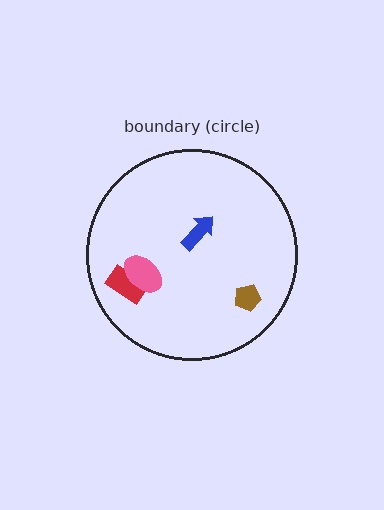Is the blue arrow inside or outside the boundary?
Inside.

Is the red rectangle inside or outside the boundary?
Inside.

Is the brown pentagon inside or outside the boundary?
Inside.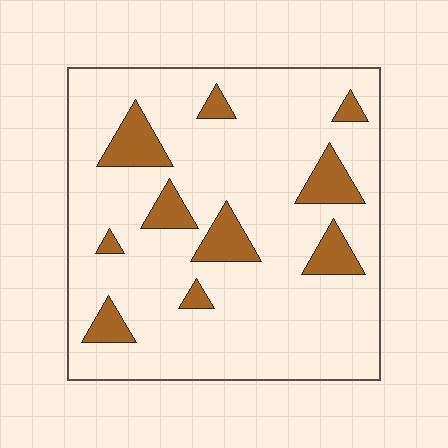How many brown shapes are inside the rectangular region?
10.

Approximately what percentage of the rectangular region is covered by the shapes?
Approximately 15%.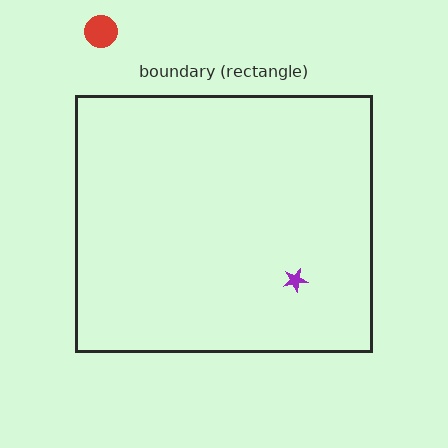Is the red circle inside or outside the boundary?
Outside.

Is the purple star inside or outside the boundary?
Inside.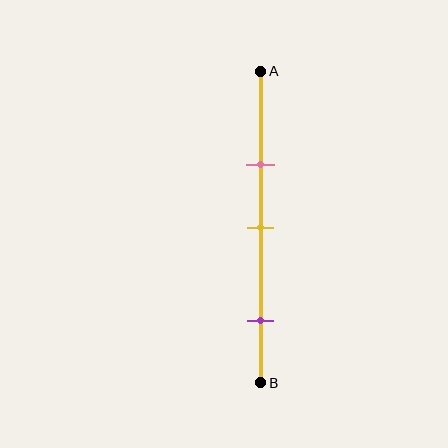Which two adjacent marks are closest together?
The pink and yellow marks are the closest adjacent pair.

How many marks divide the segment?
There are 3 marks dividing the segment.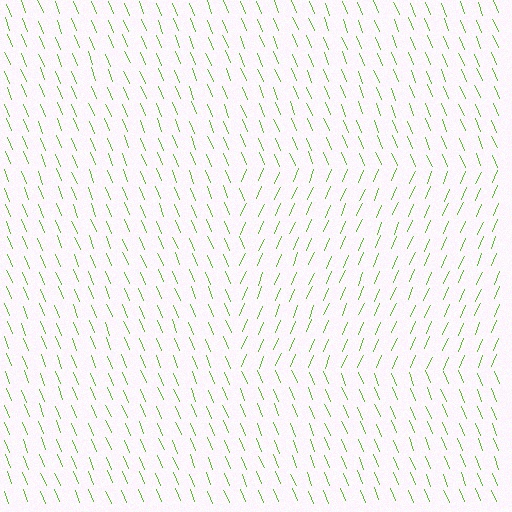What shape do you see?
I see a rectangle.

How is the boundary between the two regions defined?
The boundary is defined purely by a change in line orientation (approximately 45 degrees difference). All lines are the same color and thickness.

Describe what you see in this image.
The image is filled with small lime line segments. A rectangle region in the image has lines oriented differently from the surrounding lines, creating a visible texture boundary.